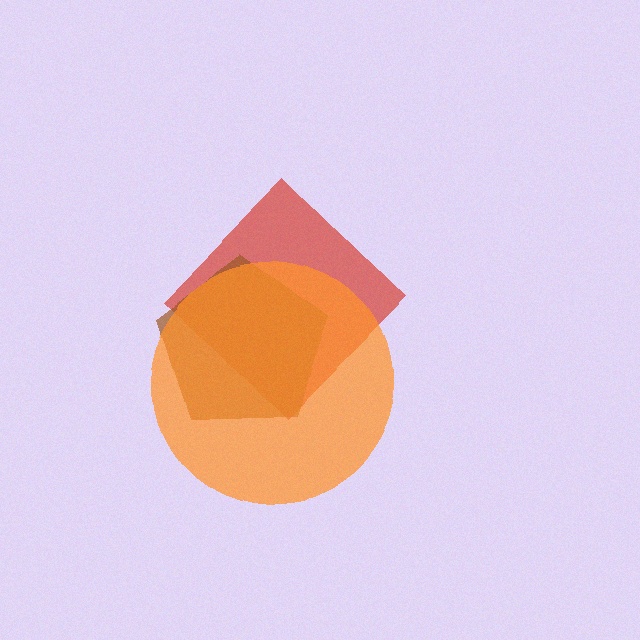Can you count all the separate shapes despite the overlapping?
Yes, there are 3 separate shapes.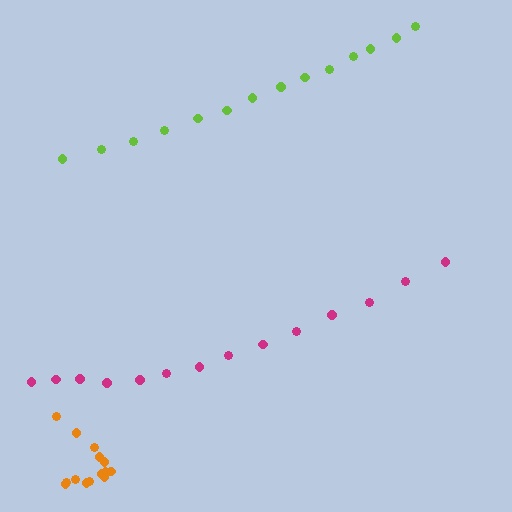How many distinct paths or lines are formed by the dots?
There are 3 distinct paths.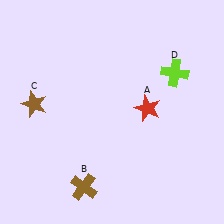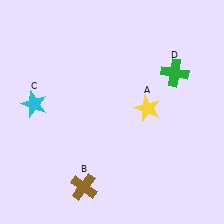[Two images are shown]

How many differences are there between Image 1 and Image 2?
There are 3 differences between the two images.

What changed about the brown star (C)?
In Image 1, C is brown. In Image 2, it changed to cyan.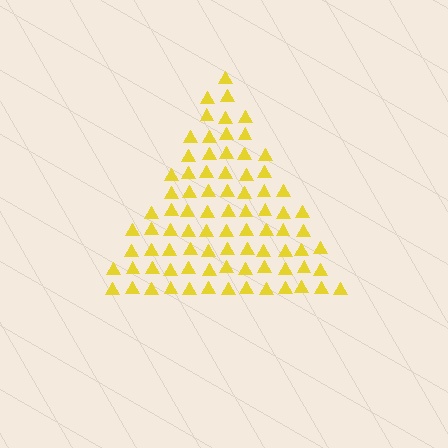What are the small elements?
The small elements are triangles.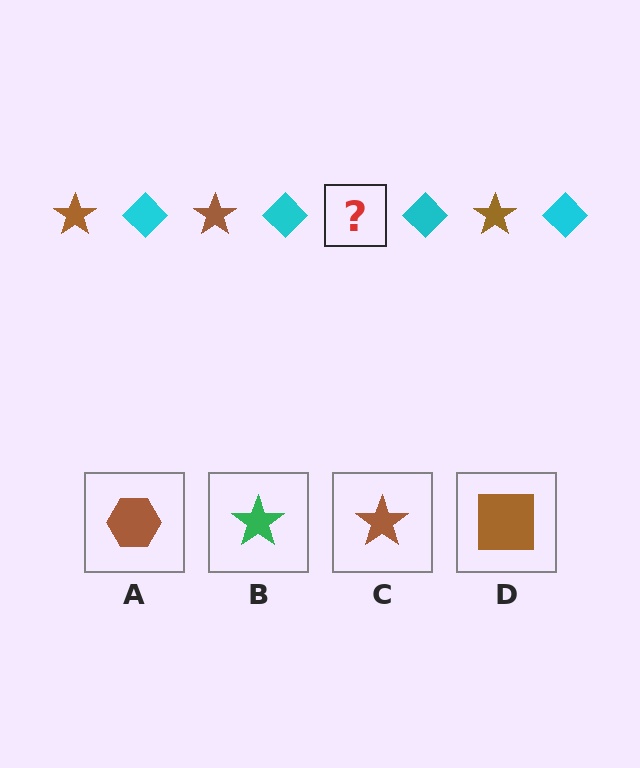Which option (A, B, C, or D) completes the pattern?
C.